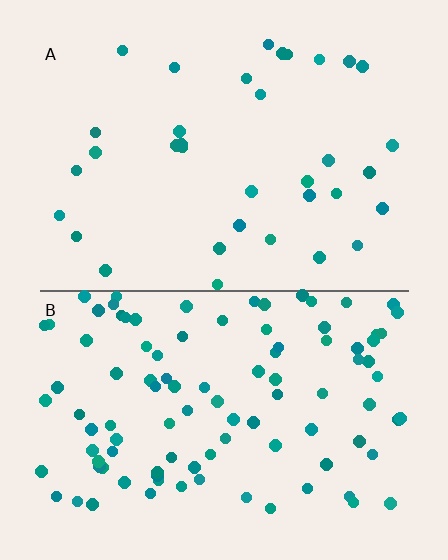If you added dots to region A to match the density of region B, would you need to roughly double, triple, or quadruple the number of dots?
Approximately triple.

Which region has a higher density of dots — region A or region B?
B (the bottom).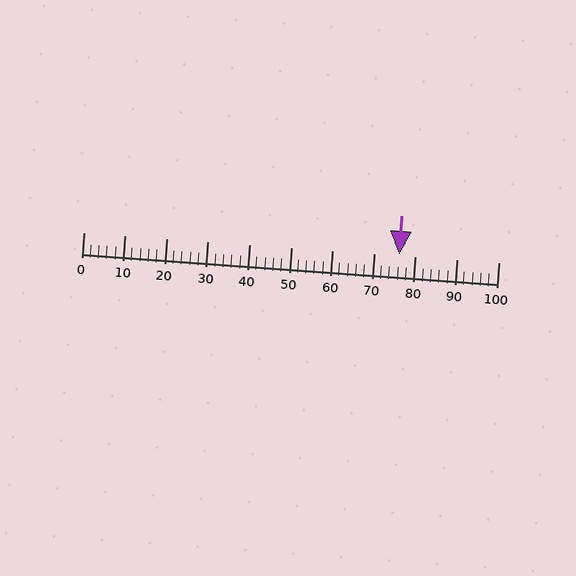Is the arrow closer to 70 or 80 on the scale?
The arrow is closer to 80.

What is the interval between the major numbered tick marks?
The major tick marks are spaced 10 units apart.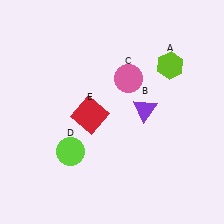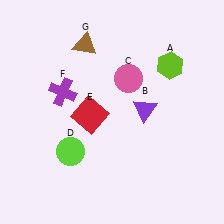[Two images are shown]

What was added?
A purple cross (F), a brown triangle (G) were added in Image 2.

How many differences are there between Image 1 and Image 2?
There are 2 differences between the two images.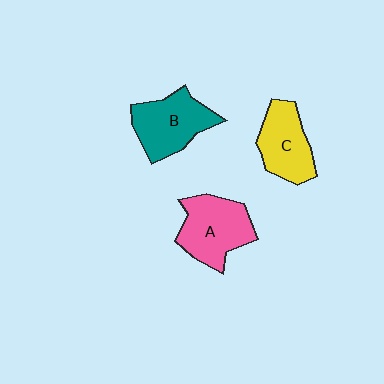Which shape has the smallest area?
Shape C (yellow).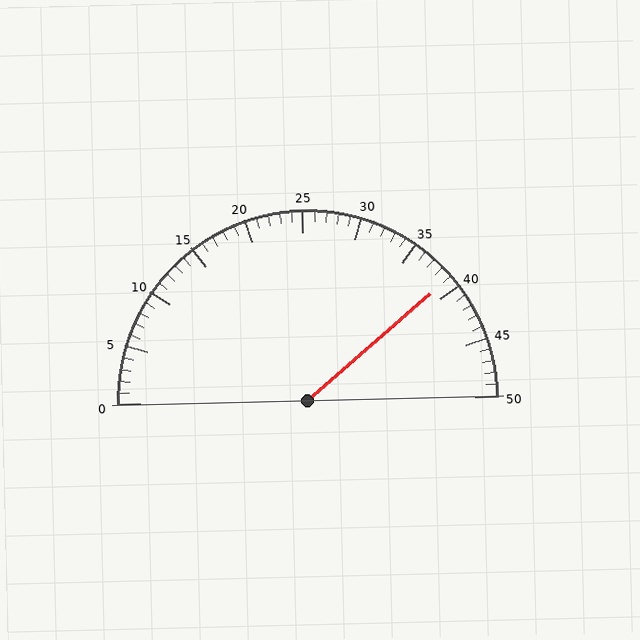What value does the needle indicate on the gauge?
The needle indicates approximately 39.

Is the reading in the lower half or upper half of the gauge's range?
The reading is in the upper half of the range (0 to 50).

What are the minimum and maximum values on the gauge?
The gauge ranges from 0 to 50.